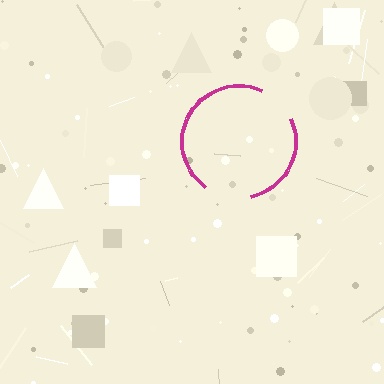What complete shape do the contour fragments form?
The contour fragments form a circle.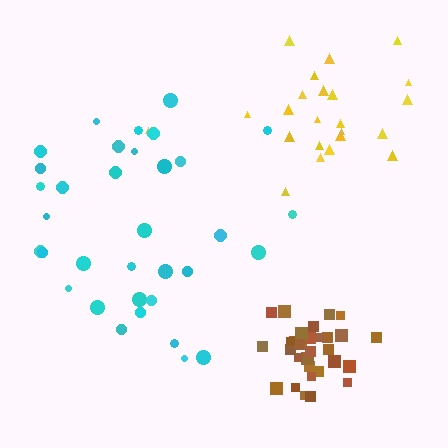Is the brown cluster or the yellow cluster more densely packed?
Brown.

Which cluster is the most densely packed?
Brown.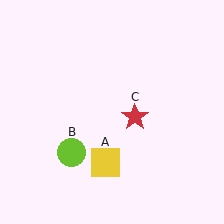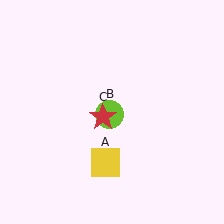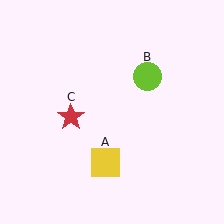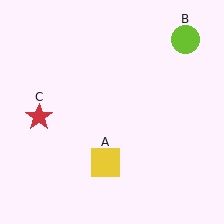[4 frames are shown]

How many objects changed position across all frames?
2 objects changed position: lime circle (object B), red star (object C).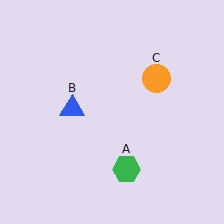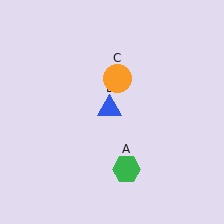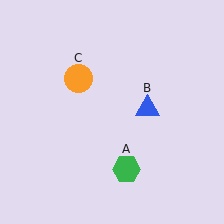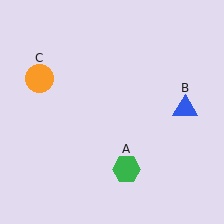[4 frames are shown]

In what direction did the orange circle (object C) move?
The orange circle (object C) moved left.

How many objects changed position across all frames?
2 objects changed position: blue triangle (object B), orange circle (object C).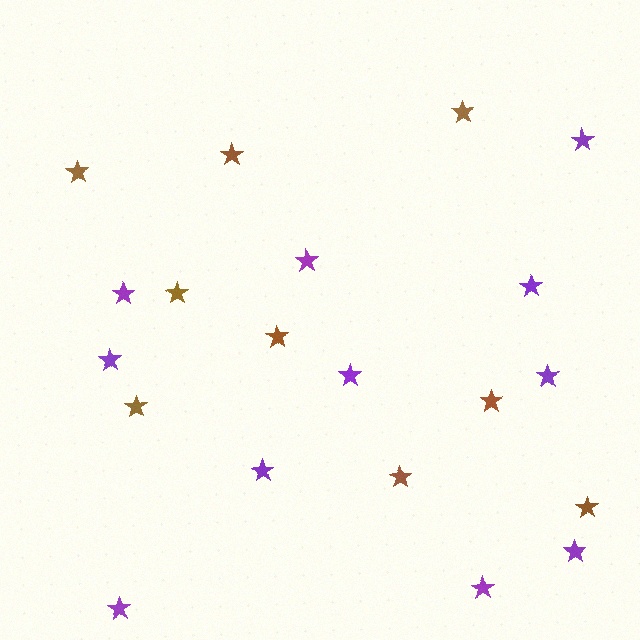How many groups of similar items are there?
There are 2 groups: one group of brown stars (9) and one group of purple stars (11).